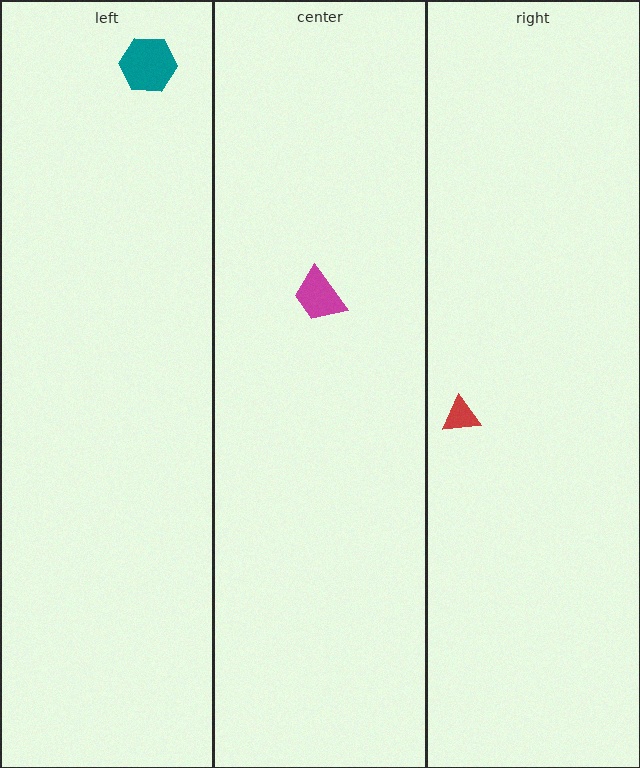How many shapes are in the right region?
1.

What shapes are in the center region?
The magenta trapezoid.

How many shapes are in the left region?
1.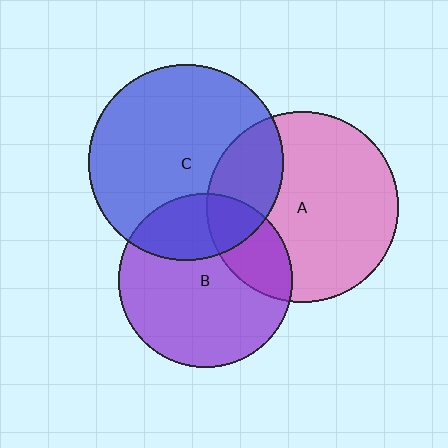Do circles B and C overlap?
Yes.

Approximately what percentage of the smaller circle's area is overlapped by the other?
Approximately 25%.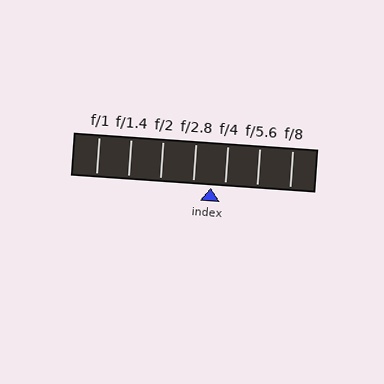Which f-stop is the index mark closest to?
The index mark is closest to f/4.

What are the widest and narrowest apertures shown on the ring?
The widest aperture shown is f/1 and the narrowest is f/8.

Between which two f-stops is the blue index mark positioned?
The index mark is between f/2.8 and f/4.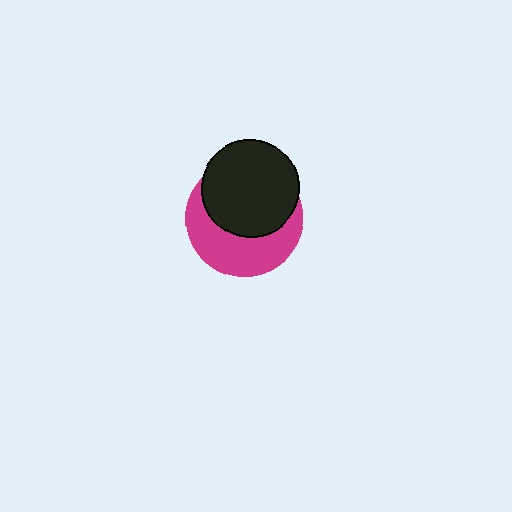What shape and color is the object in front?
The object in front is a black circle.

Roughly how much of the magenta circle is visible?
About half of it is visible (roughly 46%).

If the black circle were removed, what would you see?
You would see the complete magenta circle.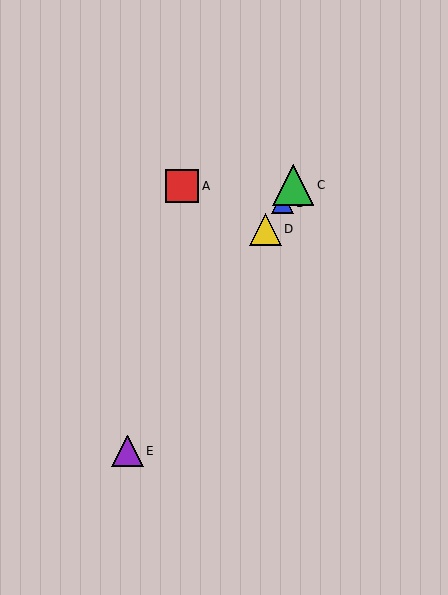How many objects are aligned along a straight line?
4 objects (B, C, D, E) are aligned along a straight line.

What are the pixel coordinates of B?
Object B is at (282, 203).